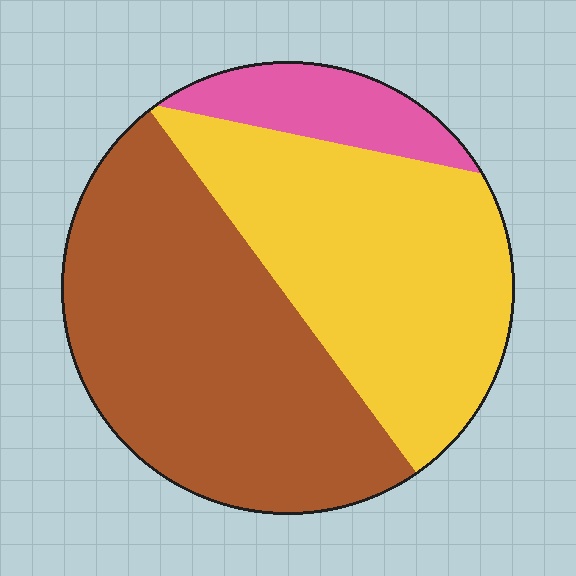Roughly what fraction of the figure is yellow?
Yellow covers around 40% of the figure.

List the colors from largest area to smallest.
From largest to smallest: brown, yellow, pink.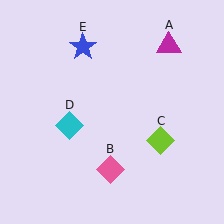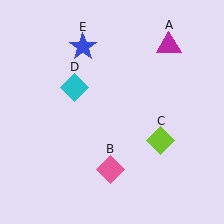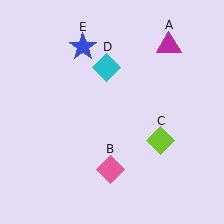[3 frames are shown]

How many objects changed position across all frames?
1 object changed position: cyan diamond (object D).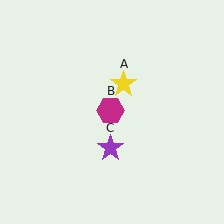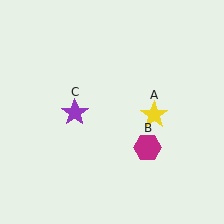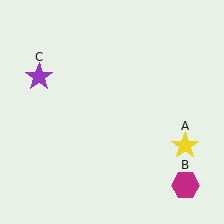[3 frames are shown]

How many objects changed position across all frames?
3 objects changed position: yellow star (object A), magenta hexagon (object B), purple star (object C).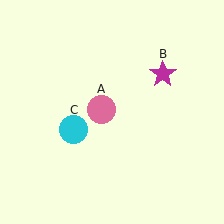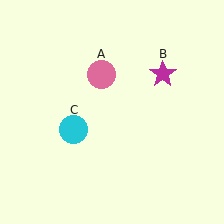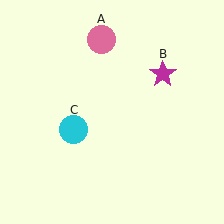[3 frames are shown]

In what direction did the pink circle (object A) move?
The pink circle (object A) moved up.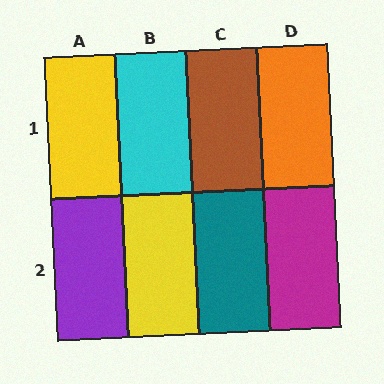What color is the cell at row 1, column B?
Cyan.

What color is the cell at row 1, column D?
Orange.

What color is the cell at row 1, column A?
Yellow.